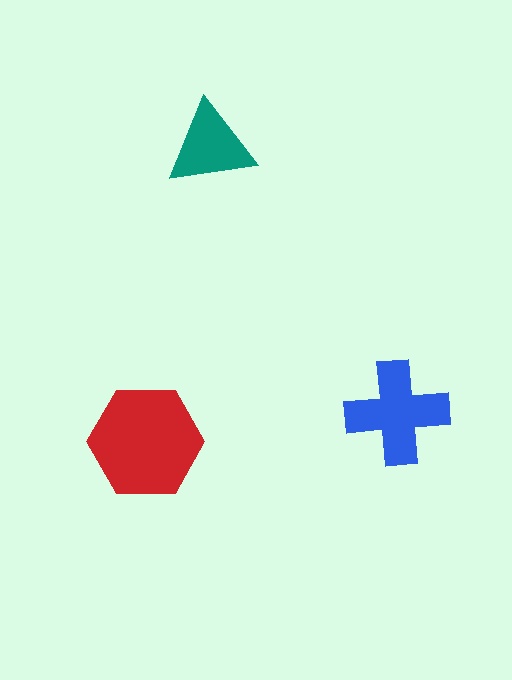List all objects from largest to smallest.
The red hexagon, the blue cross, the teal triangle.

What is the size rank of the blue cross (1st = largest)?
2nd.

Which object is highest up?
The teal triangle is topmost.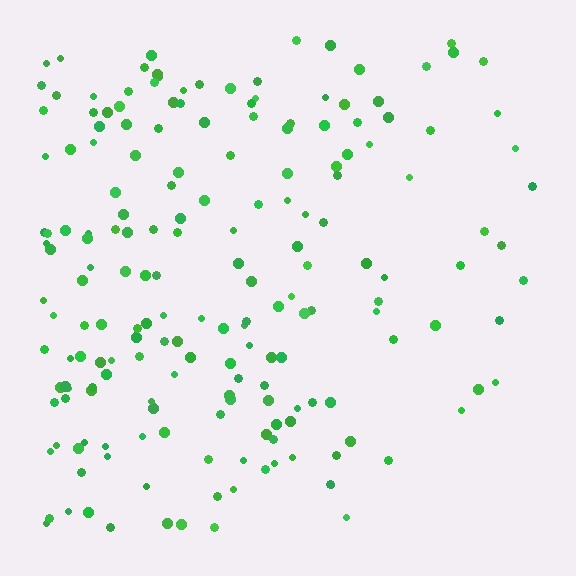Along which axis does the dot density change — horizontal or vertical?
Horizontal.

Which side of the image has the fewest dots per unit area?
The right.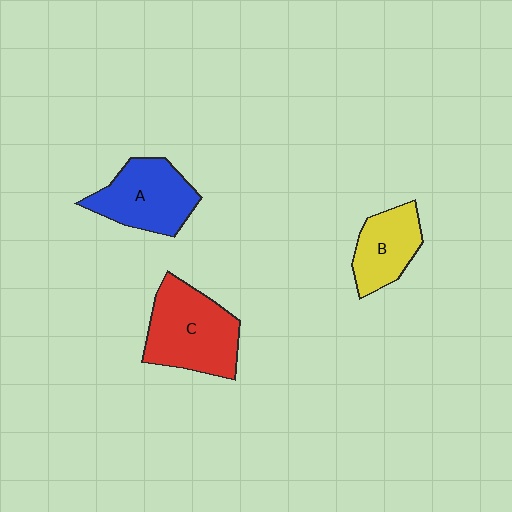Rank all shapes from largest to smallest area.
From largest to smallest: C (red), A (blue), B (yellow).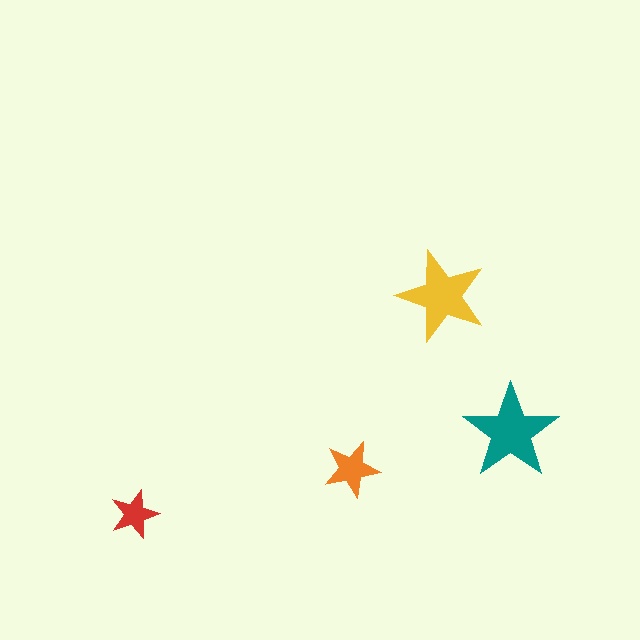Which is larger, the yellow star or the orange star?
The yellow one.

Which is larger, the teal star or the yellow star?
The teal one.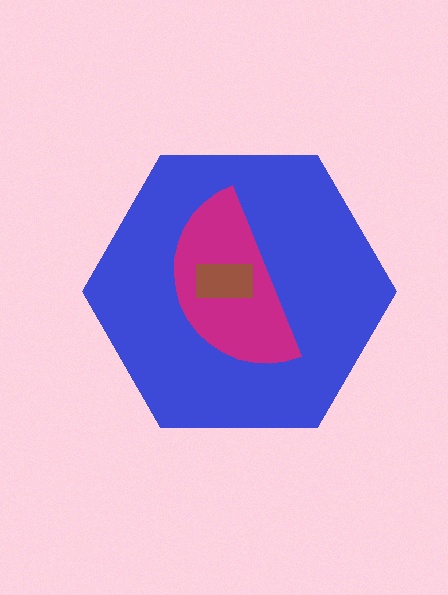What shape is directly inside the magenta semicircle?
The brown rectangle.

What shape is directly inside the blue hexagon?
The magenta semicircle.